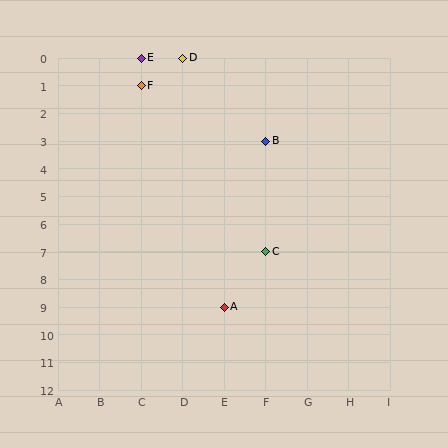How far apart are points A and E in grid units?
Points A and E are 2 columns and 9 rows apart (about 9.2 grid units diagonally).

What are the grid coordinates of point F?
Point F is at grid coordinates (C, 1).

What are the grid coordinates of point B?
Point B is at grid coordinates (F, 3).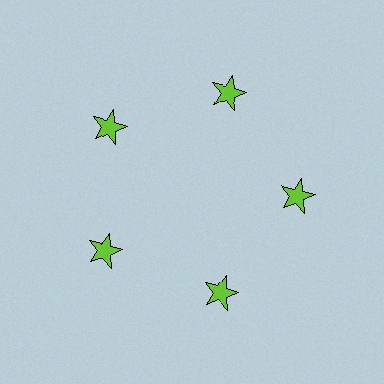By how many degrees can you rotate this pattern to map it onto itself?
The pattern maps onto itself every 72 degrees of rotation.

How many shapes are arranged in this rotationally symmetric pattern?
There are 5 shapes, arranged in 5 groups of 1.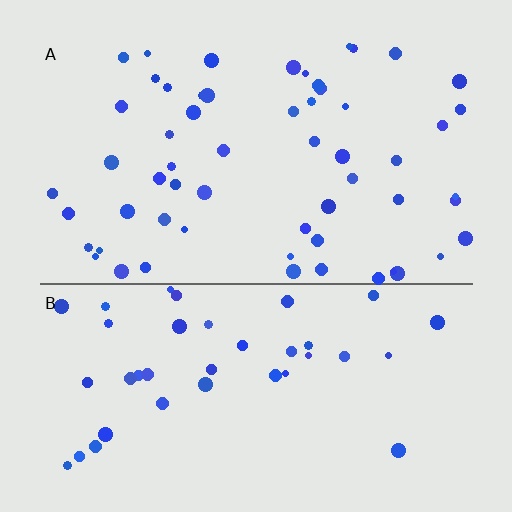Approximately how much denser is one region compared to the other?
Approximately 1.5× — region A over region B.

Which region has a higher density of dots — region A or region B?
A (the top).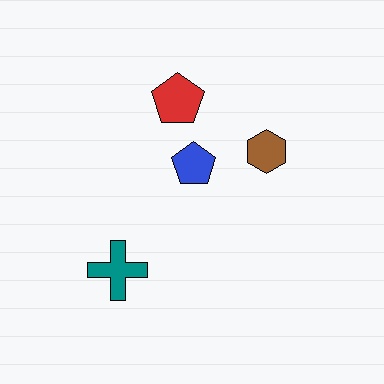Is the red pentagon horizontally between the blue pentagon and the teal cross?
Yes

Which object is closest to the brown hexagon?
The blue pentagon is closest to the brown hexagon.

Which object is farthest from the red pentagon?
The teal cross is farthest from the red pentagon.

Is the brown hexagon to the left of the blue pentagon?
No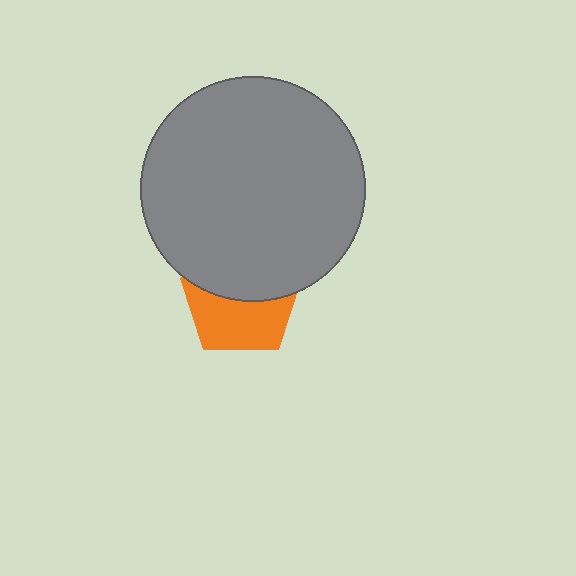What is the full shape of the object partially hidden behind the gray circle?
The partially hidden object is an orange pentagon.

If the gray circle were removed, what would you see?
You would see the complete orange pentagon.